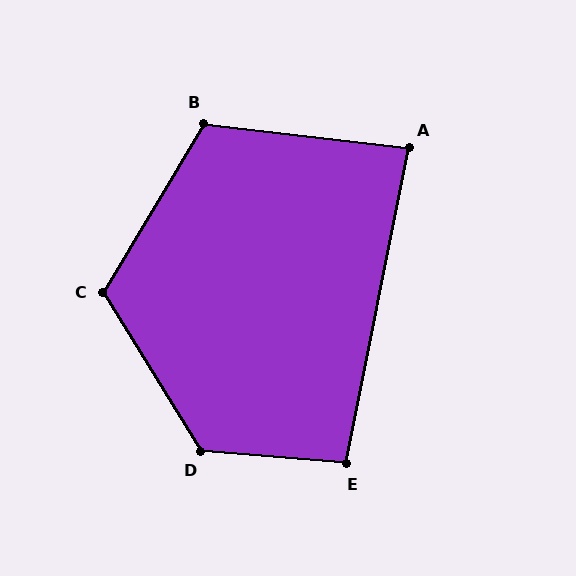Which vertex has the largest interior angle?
D, at approximately 127 degrees.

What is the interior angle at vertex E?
Approximately 96 degrees (obtuse).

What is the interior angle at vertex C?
Approximately 118 degrees (obtuse).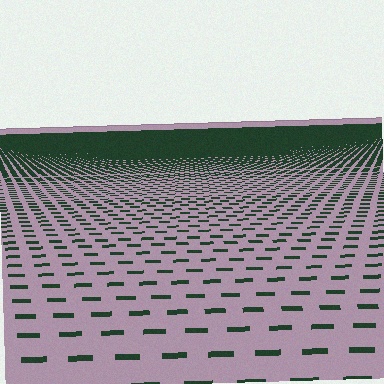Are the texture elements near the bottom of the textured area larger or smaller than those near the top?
Larger. Near the bottom, elements are closer to the viewer and appear at a bigger on-screen size.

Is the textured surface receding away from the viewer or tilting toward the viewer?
The surface is receding away from the viewer. Texture elements get smaller and denser toward the top.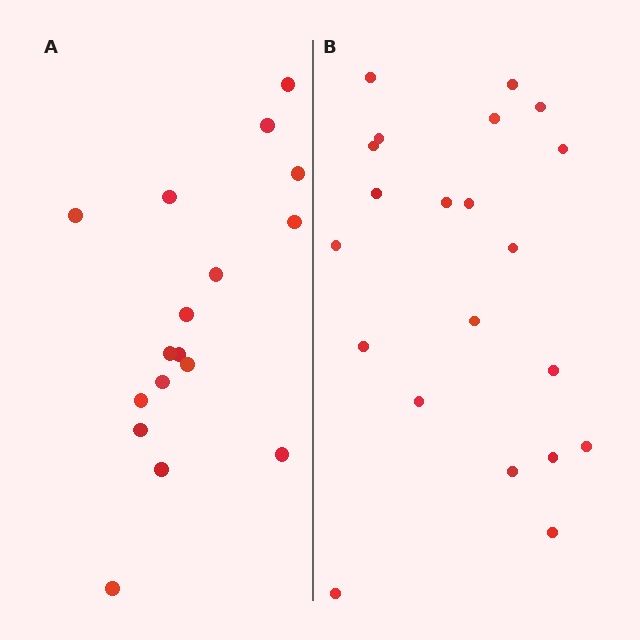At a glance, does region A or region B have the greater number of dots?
Region B (the right region) has more dots.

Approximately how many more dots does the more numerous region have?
Region B has about 4 more dots than region A.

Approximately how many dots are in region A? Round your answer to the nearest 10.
About 20 dots. (The exact count is 17, which rounds to 20.)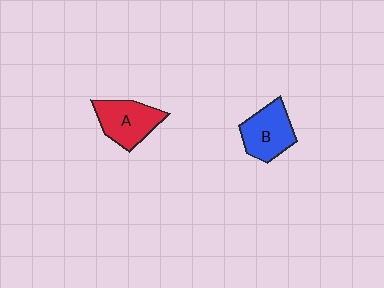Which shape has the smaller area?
Shape B (blue).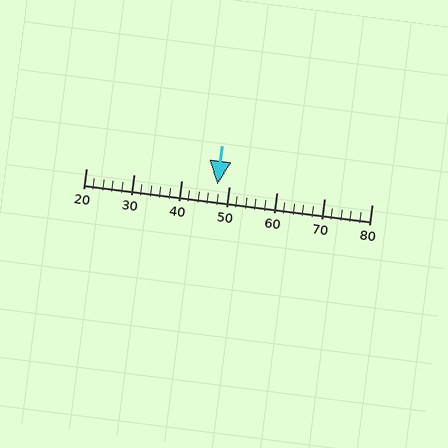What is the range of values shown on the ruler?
The ruler shows values from 20 to 80.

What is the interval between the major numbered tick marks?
The major tick marks are spaced 10 units apart.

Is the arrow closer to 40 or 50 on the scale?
The arrow is closer to 50.